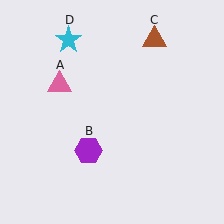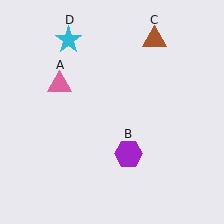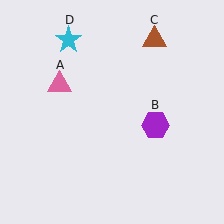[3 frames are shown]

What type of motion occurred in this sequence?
The purple hexagon (object B) rotated counterclockwise around the center of the scene.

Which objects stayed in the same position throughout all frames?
Pink triangle (object A) and brown triangle (object C) and cyan star (object D) remained stationary.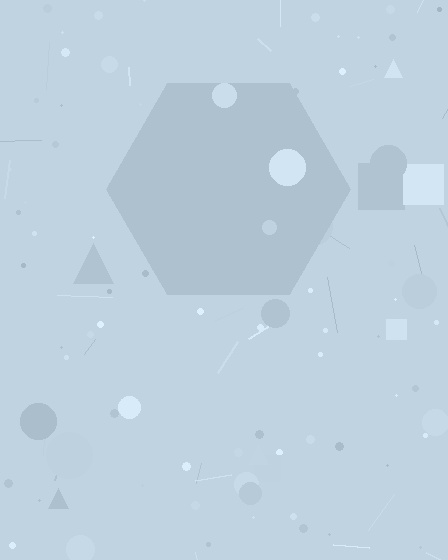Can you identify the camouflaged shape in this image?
The camouflaged shape is a hexagon.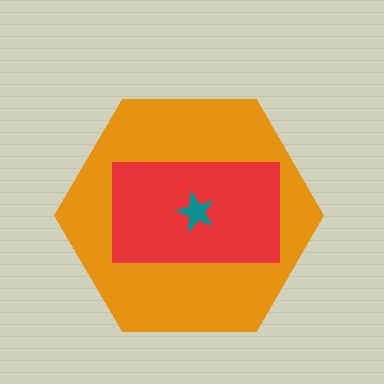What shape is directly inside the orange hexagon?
The red rectangle.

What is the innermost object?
The teal star.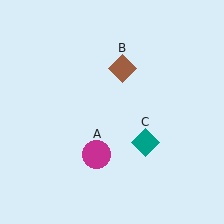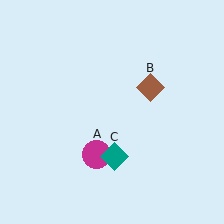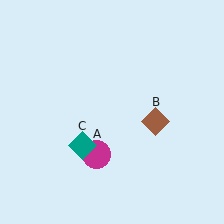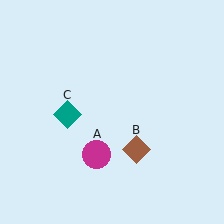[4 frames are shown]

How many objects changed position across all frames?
2 objects changed position: brown diamond (object B), teal diamond (object C).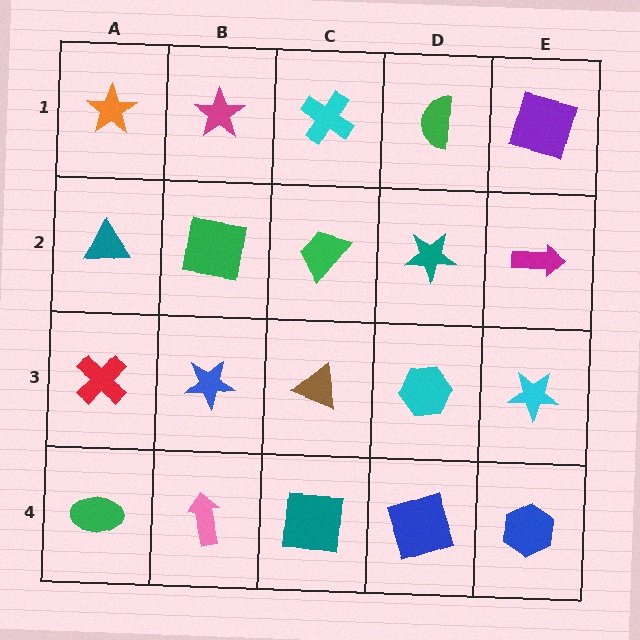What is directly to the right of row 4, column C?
A blue square.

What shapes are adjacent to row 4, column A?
A red cross (row 3, column A), a pink arrow (row 4, column B).